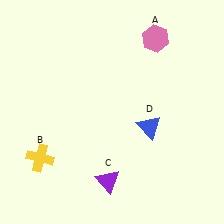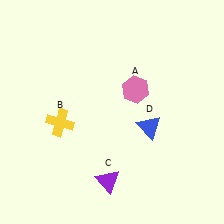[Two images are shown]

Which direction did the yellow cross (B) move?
The yellow cross (B) moved up.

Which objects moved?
The objects that moved are: the pink hexagon (A), the yellow cross (B).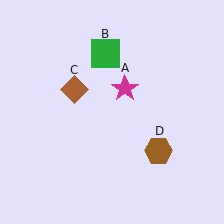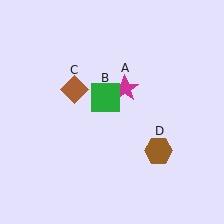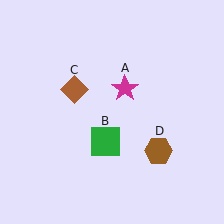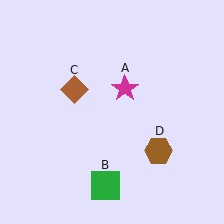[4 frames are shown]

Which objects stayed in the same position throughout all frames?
Magenta star (object A) and brown diamond (object C) and brown hexagon (object D) remained stationary.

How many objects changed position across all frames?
1 object changed position: green square (object B).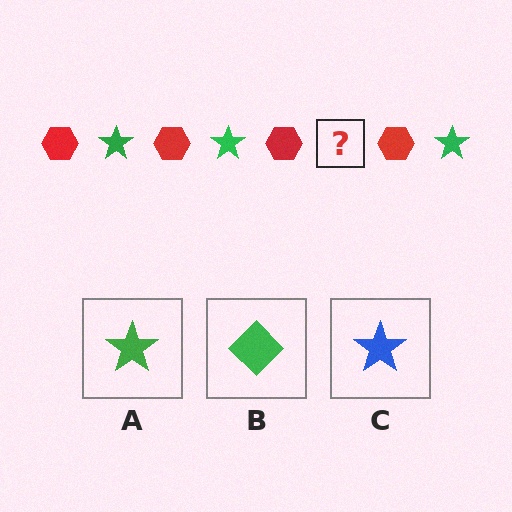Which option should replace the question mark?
Option A.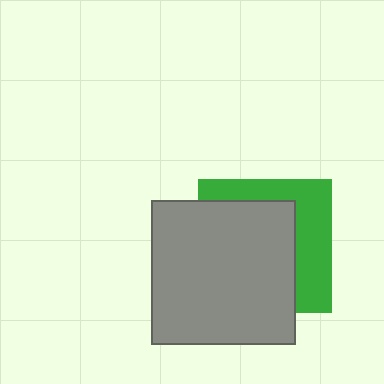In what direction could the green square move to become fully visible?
The green square could move toward the upper-right. That would shift it out from behind the gray square entirely.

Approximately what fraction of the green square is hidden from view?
Roughly 62% of the green square is hidden behind the gray square.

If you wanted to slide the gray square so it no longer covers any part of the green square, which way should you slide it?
Slide it toward the lower-left — that is the most direct way to separate the two shapes.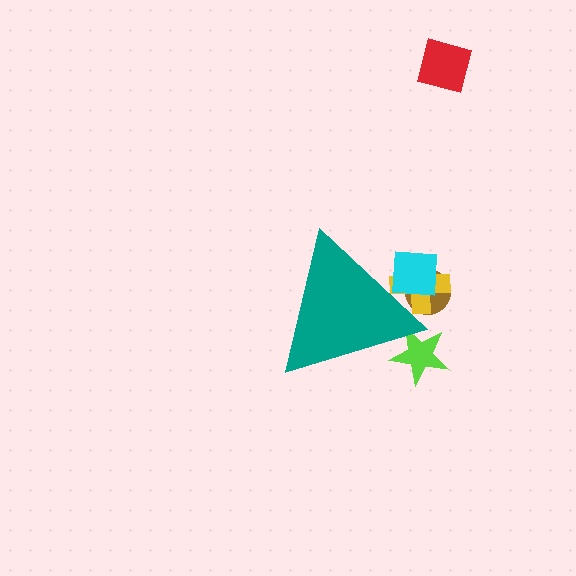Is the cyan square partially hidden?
Yes, the cyan square is partially hidden behind the teal triangle.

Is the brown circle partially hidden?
Yes, the brown circle is partially hidden behind the teal triangle.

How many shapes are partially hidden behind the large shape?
4 shapes are partially hidden.